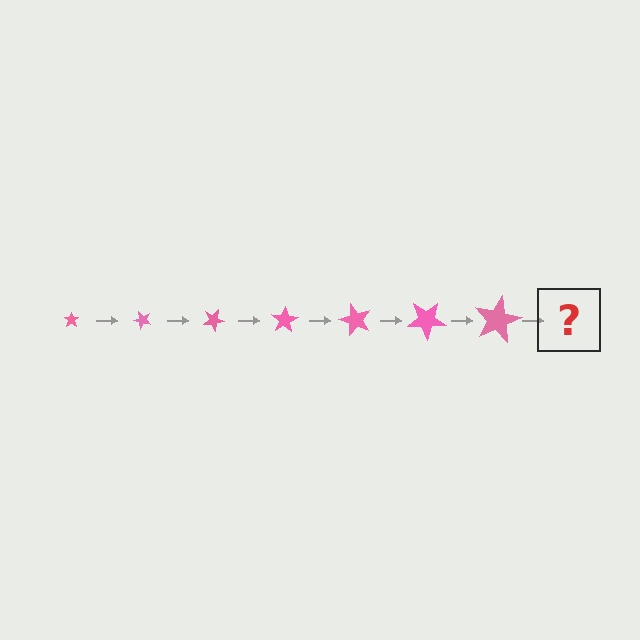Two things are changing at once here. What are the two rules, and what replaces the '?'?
The two rules are that the star grows larger each step and it rotates 50 degrees each step. The '?' should be a star, larger than the previous one and rotated 350 degrees from the start.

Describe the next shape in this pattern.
It should be a star, larger than the previous one and rotated 350 degrees from the start.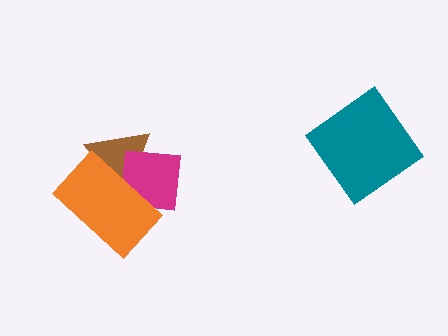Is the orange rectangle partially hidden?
No, no other shape covers it.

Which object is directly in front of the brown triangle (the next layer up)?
The magenta square is directly in front of the brown triangle.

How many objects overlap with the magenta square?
2 objects overlap with the magenta square.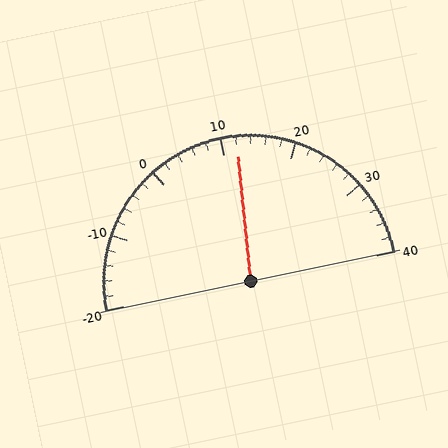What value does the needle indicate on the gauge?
The needle indicates approximately 12.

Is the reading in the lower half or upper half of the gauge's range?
The reading is in the upper half of the range (-20 to 40).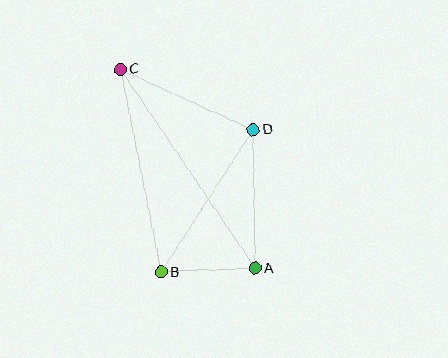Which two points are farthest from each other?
Points A and C are farthest from each other.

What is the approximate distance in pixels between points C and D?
The distance between C and D is approximately 146 pixels.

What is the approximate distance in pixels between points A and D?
The distance between A and D is approximately 139 pixels.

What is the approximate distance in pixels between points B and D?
The distance between B and D is approximately 169 pixels.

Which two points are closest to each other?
Points A and B are closest to each other.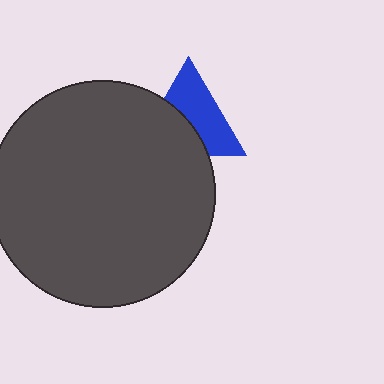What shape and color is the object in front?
The object in front is a dark gray circle.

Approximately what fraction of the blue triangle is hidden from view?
Roughly 44% of the blue triangle is hidden behind the dark gray circle.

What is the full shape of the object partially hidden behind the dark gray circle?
The partially hidden object is a blue triangle.